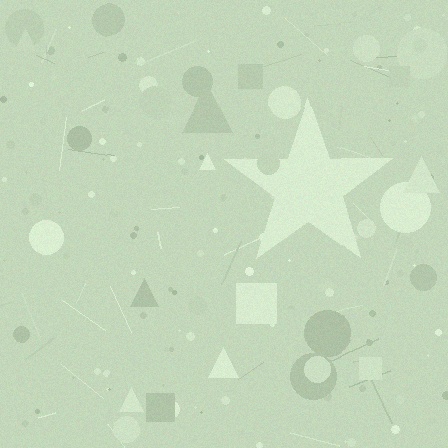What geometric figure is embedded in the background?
A star is embedded in the background.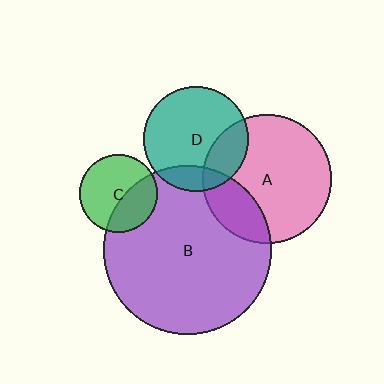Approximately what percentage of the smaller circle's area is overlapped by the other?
Approximately 40%.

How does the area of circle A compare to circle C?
Approximately 2.8 times.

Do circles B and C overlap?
Yes.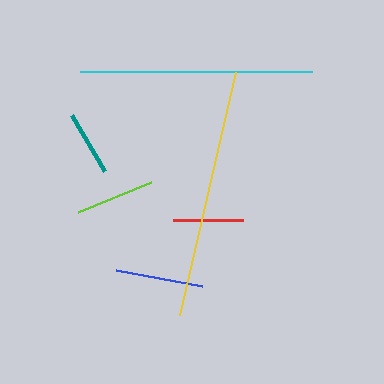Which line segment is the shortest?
The teal line is the shortest at approximately 65 pixels.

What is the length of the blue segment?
The blue segment is approximately 88 pixels long.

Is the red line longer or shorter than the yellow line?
The yellow line is longer than the red line.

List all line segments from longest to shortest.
From longest to shortest: yellow, cyan, blue, lime, red, teal.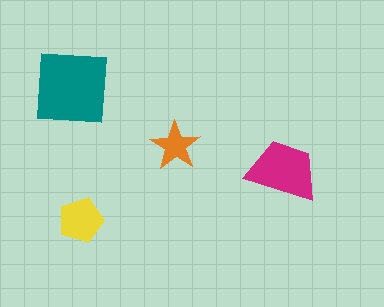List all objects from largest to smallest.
The teal square, the magenta trapezoid, the yellow pentagon, the orange star.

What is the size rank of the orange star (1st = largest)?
4th.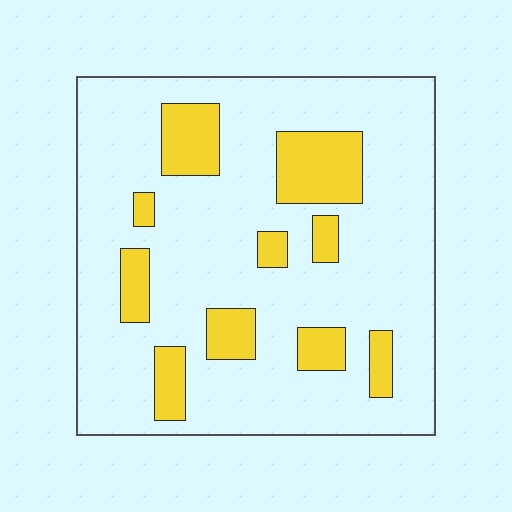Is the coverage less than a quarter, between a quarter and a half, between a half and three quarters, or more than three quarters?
Less than a quarter.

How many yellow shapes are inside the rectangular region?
10.